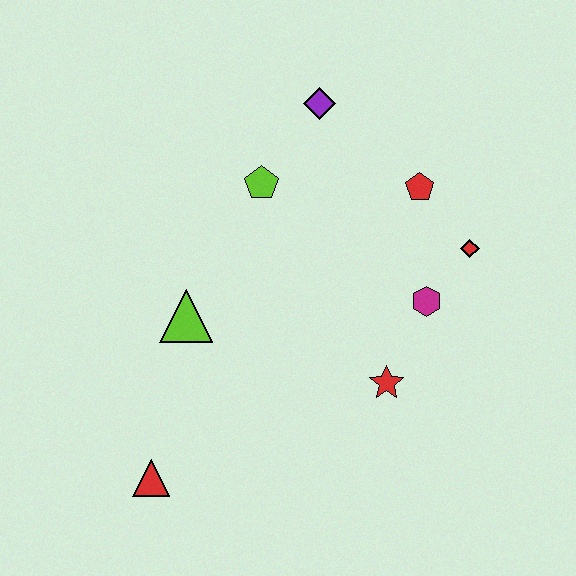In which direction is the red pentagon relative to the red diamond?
The red pentagon is above the red diamond.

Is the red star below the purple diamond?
Yes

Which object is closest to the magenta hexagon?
The red diamond is closest to the magenta hexagon.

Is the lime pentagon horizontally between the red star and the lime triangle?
Yes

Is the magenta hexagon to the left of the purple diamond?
No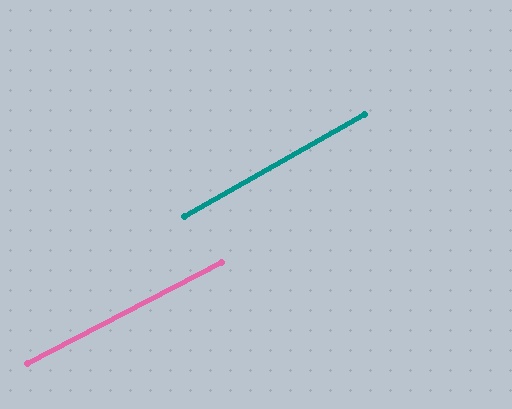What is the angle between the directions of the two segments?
Approximately 2 degrees.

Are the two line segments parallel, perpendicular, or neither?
Parallel — their directions differ by only 1.9°.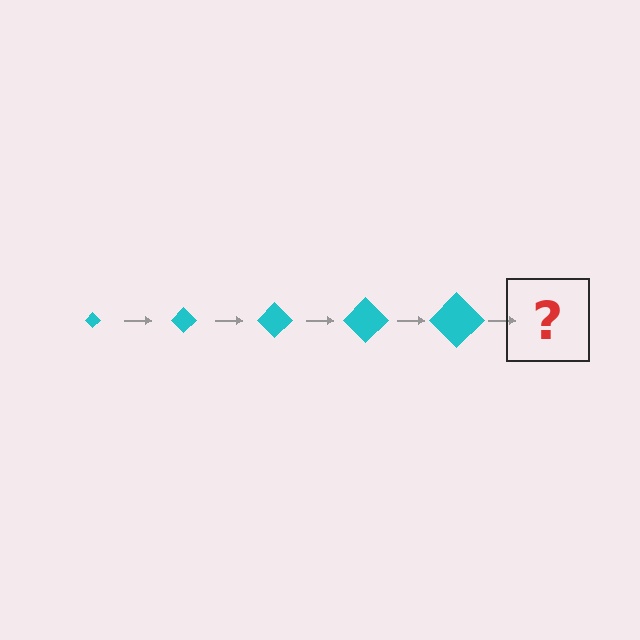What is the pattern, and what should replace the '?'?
The pattern is that the diamond gets progressively larger each step. The '?' should be a cyan diamond, larger than the previous one.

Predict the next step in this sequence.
The next step is a cyan diamond, larger than the previous one.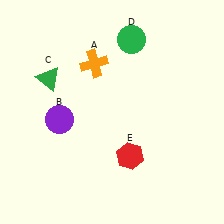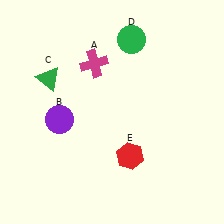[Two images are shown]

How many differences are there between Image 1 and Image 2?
There is 1 difference between the two images.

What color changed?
The cross (A) changed from orange in Image 1 to magenta in Image 2.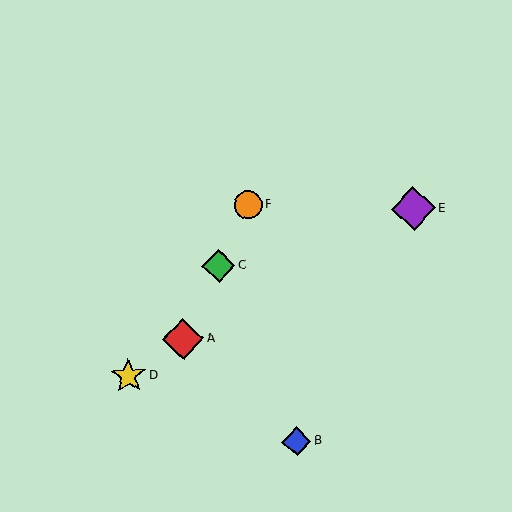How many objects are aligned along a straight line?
3 objects (A, C, F) are aligned along a straight line.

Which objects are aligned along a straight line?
Objects A, C, F are aligned along a straight line.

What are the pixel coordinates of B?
Object B is at (297, 442).